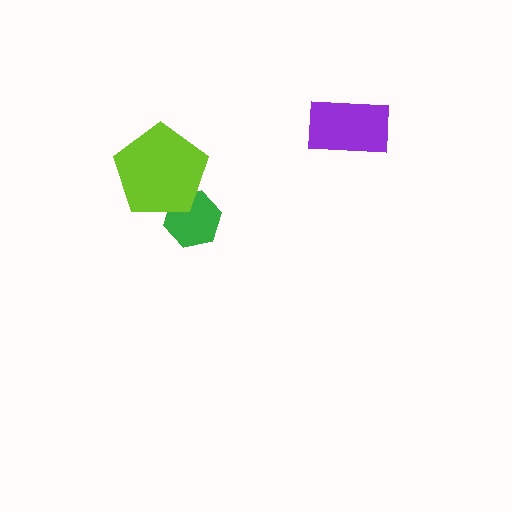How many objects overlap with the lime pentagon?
1 object overlaps with the lime pentagon.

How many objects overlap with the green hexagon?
1 object overlaps with the green hexagon.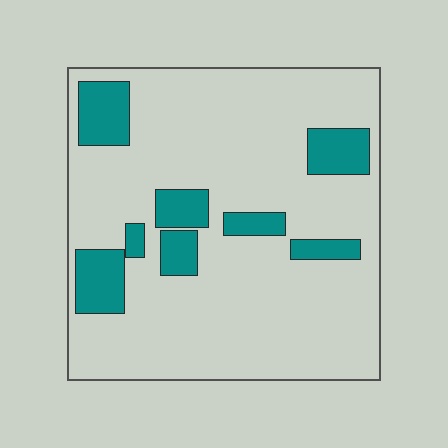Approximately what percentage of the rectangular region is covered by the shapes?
Approximately 15%.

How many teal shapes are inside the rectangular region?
8.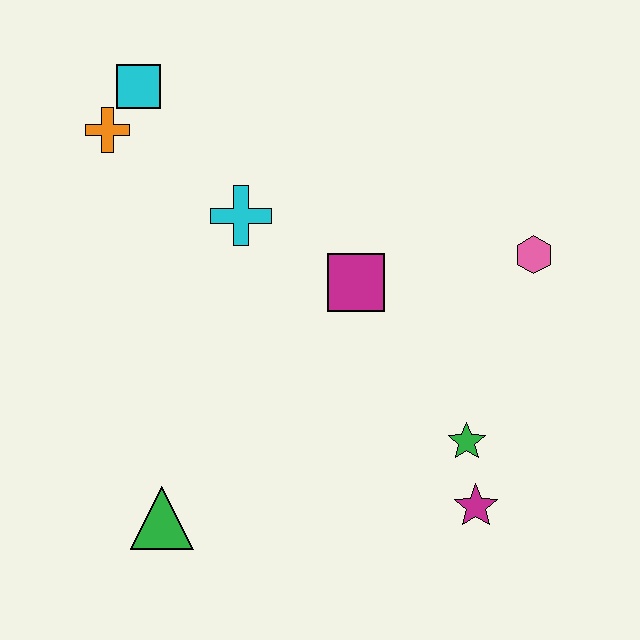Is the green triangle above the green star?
No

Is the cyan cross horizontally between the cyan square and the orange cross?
No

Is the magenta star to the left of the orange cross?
No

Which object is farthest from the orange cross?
The magenta star is farthest from the orange cross.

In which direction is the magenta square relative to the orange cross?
The magenta square is to the right of the orange cross.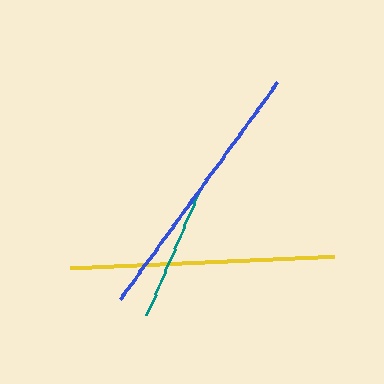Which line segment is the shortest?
The teal line is the shortest at approximately 144 pixels.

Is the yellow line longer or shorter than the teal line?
The yellow line is longer than the teal line.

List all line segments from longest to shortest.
From longest to shortest: blue, yellow, teal.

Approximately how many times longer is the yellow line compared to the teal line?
The yellow line is approximately 1.8 times the length of the teal line.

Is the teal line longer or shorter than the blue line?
The blue line is longer than the teal line.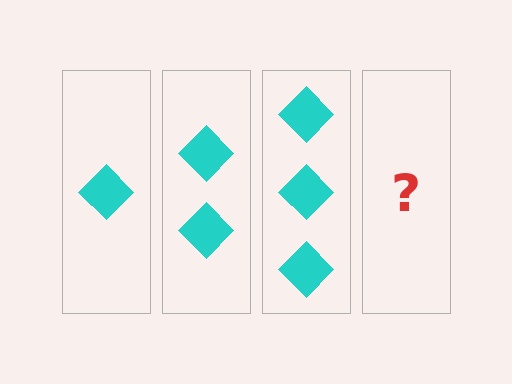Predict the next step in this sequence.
The next step is 4 diamonds.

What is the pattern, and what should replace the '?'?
The pattern is that each step adds one more diamond. The '?' should be 4 diamonds.